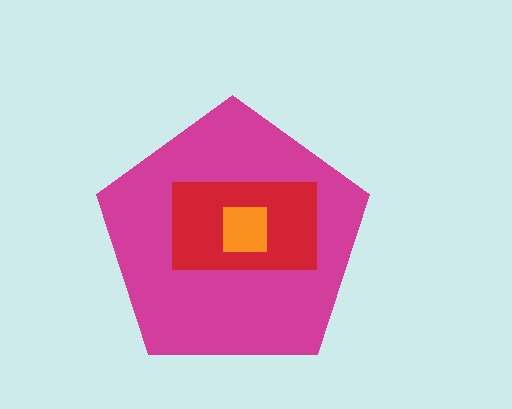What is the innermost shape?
The orange square.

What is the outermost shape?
The magenta pentagon.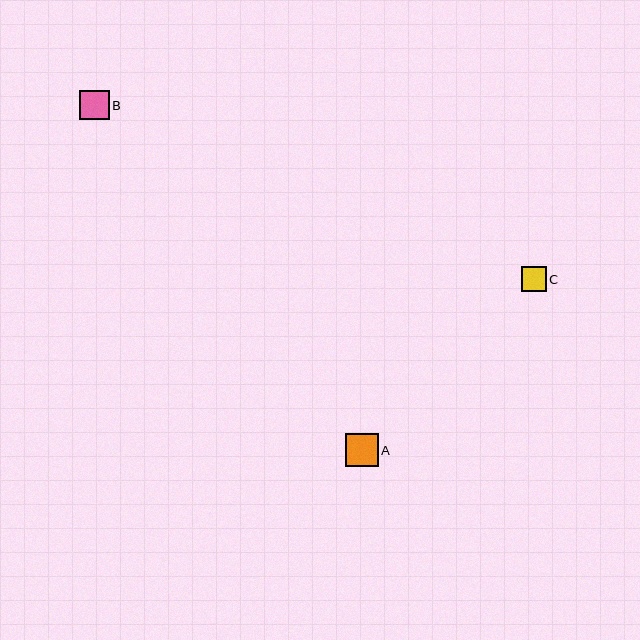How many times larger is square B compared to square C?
Square B is approximately 1.2 times the size of square C.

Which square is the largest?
Square A is the largest with a size of approximately 32 pixels.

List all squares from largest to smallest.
From largest to smallest: A, B, C.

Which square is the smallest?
Square C is the smallest with a size of approximately 25 pixels.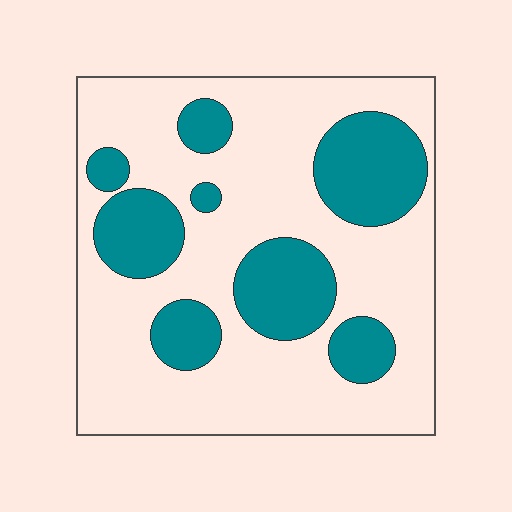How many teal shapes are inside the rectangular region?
8.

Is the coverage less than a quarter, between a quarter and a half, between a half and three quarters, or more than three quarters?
Between a quarter and a half.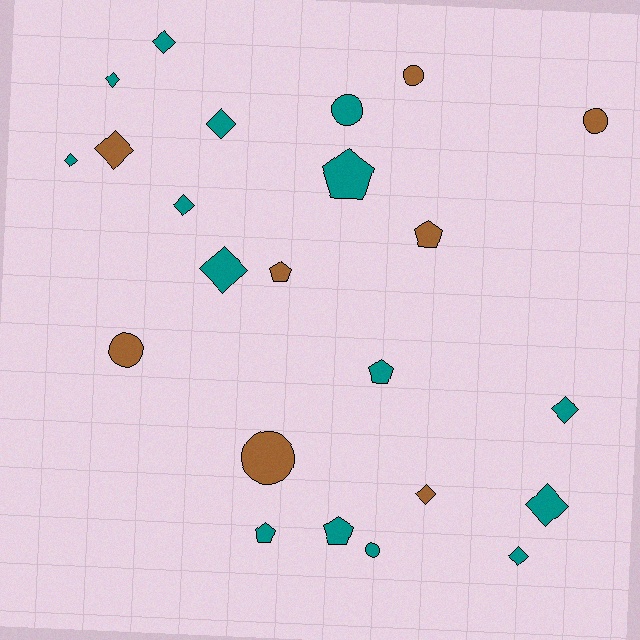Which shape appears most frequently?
Diamond, with 11 objects.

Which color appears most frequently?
Teal, with 15 objects.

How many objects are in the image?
There are 23 objects.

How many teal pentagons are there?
There are 4 teal pentagons.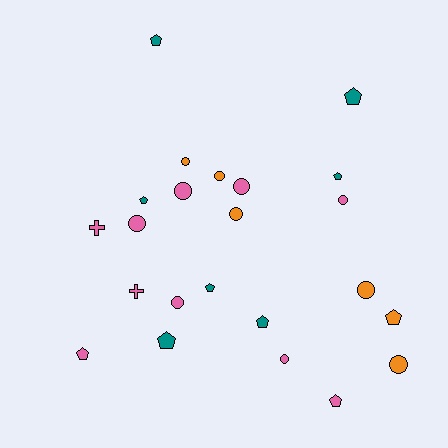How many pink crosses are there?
There are 2 pink crosses.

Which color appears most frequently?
Pink, with 10 objects.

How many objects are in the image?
There are 23 objects.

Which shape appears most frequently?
Circle, with 11 objects.